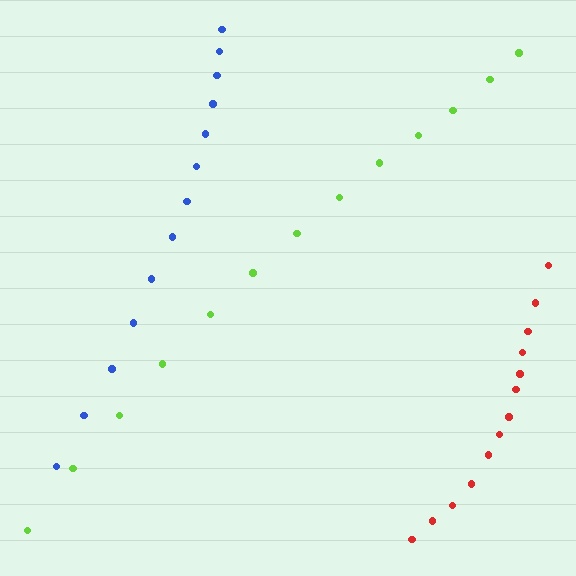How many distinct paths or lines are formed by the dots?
There are 3 distinct paths.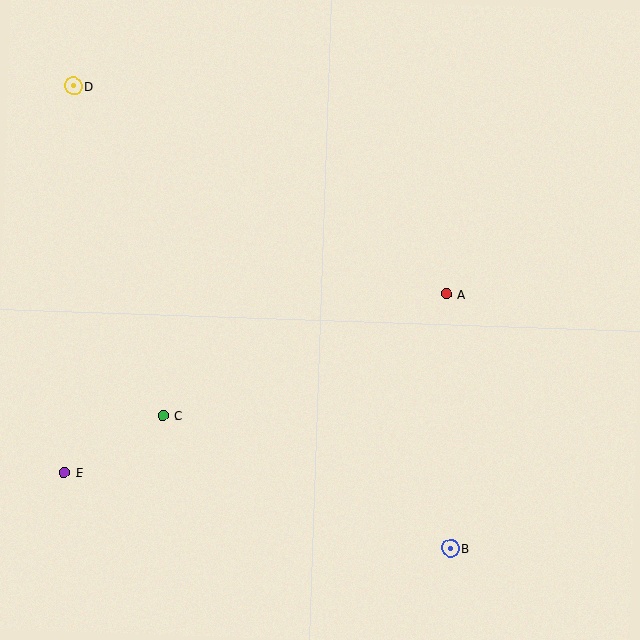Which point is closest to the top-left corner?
Point D is closest to the top-left corner.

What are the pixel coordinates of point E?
Point E is at (64, 473).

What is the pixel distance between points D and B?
The distance between D and B is 597 pixels.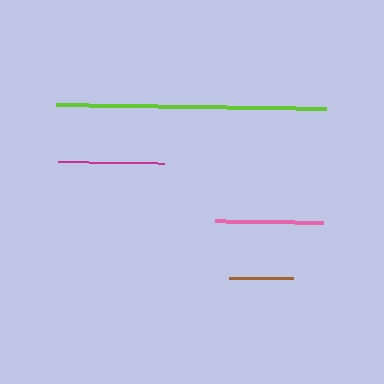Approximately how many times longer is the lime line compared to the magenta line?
The lime line is approximately 2.5 times the length of the magenta line.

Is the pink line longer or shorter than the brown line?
The pink line is longer than the brown line.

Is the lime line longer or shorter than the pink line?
The lime line is longer than the pink line.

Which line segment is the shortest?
The brown line is the shortest at approximately 65 pixels.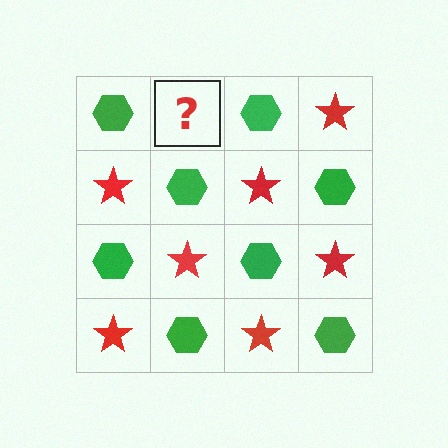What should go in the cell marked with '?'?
The missing cell should contain a red star.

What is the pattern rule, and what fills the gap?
The rule is that it alternates green hexagon and red star in a checkerboard pattern. The gap should be filled with a red star.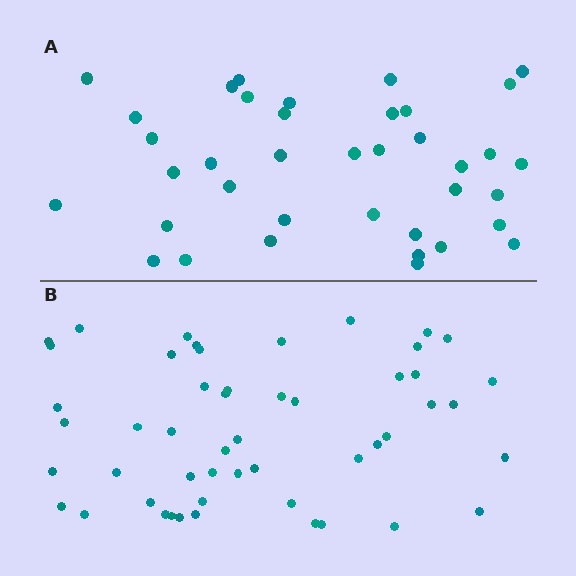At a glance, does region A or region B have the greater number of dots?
Region B (the bottom region) has more dots.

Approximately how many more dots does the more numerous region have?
Region B has approximately 15 more dots than region A.